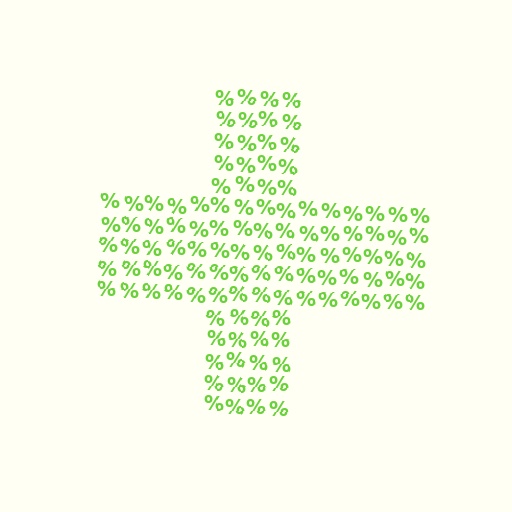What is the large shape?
The large shape is a cross.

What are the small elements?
The small elements are percent signs.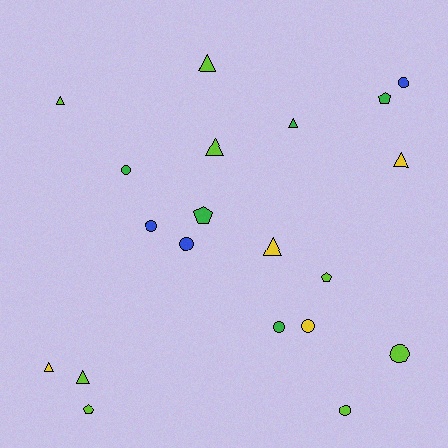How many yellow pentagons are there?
There are no yellow pentagons.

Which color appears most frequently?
Lime, with 8 objects.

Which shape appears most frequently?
Circle, with 8 objects.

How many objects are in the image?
There are 20 objects.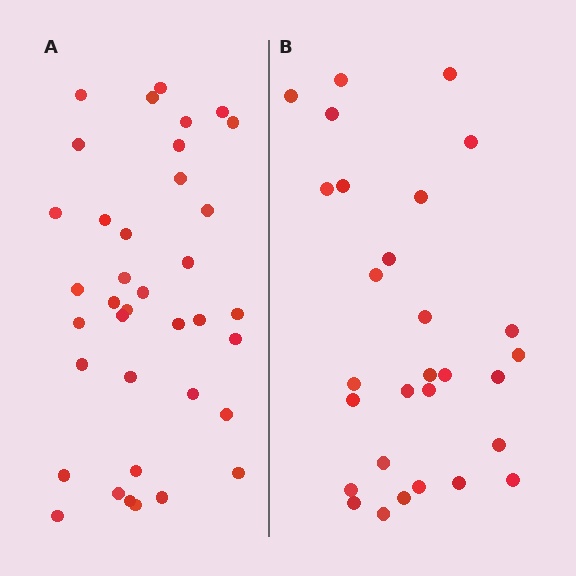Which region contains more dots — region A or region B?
Region A (the left region) has more dots.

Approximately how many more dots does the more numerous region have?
Region A has roughly 8 or so more dots than region B.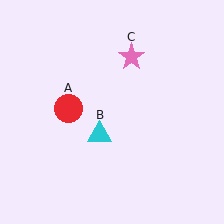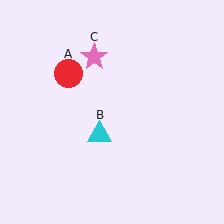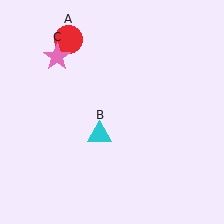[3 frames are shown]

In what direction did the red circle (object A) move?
The red circle (object A) moved up.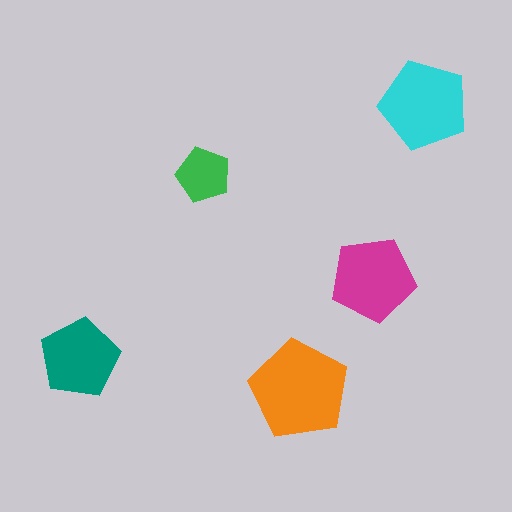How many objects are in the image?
There are 5 objects in the image.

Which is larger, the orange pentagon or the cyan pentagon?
The orange one.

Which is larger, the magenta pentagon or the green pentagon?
The magenta one.